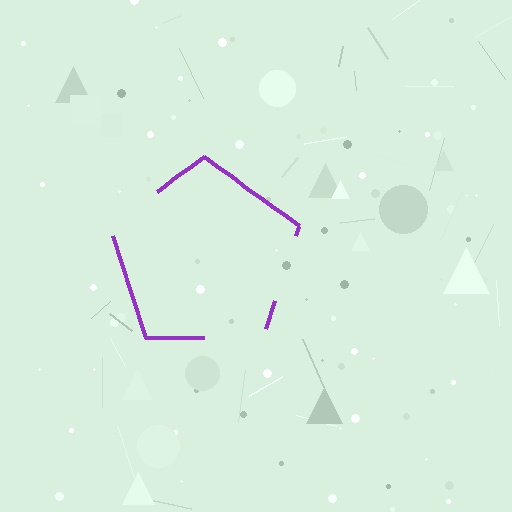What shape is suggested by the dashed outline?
The dashed outline suggests a pentagon.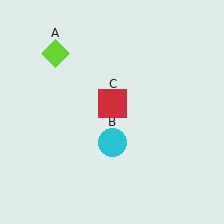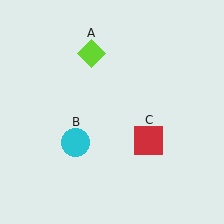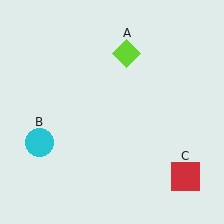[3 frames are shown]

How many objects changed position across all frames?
3 objects changed position: lime diamond (object A), cyan circle (object B), red square (object C).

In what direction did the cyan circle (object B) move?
The cyan circle (object B) moved left.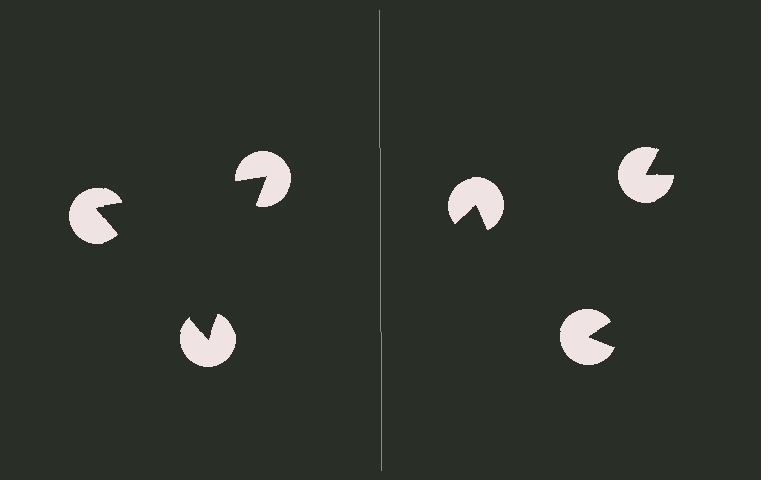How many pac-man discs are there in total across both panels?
6 — 3 on each side.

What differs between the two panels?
The pac-man discs are positioned identically on both sides; only the wedge orientations differ. On the left they align to a triangle; on the right they are misaligned.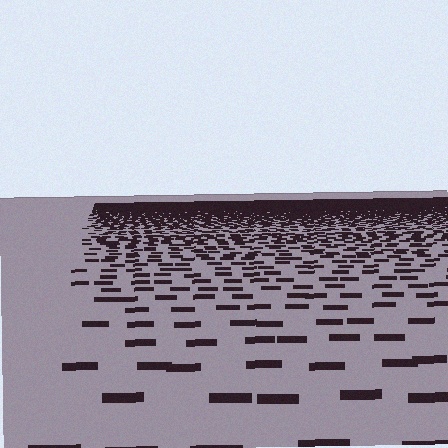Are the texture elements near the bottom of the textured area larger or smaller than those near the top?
Larger. Near the bottom, elements are closer to the viewer and appear at a bigger on-screen size.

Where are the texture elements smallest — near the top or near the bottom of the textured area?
Near the top.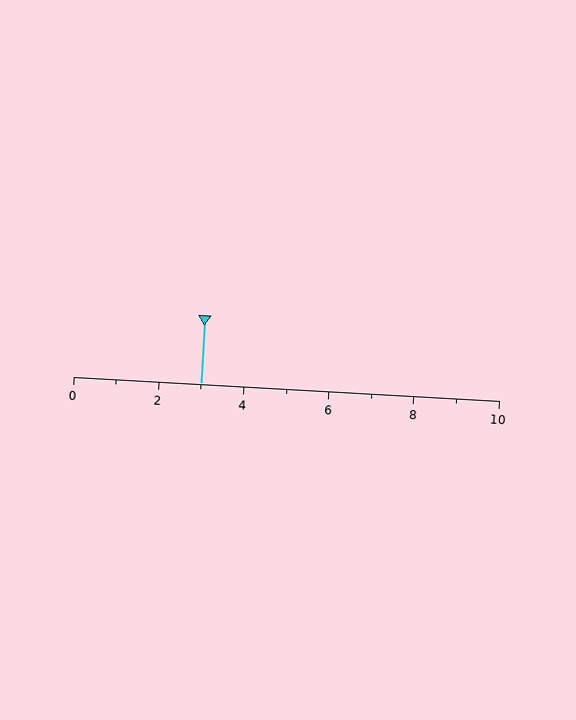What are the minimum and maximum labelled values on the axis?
The axis runs from 0 to 10.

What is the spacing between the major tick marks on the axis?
The major ticks are spaced 2 apart.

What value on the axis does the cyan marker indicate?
The marker indicates approximately 3.